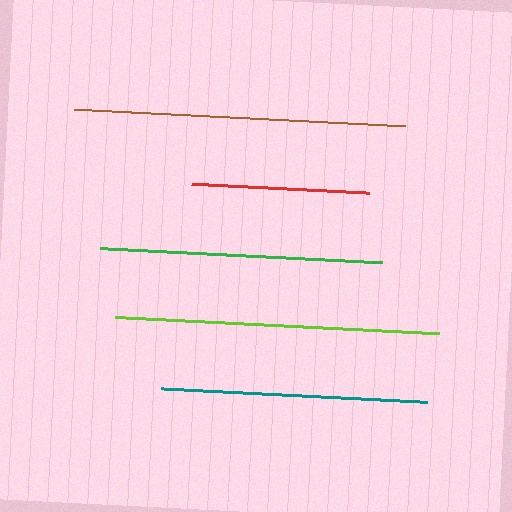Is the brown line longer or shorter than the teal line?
The brown line is longer than the teal line.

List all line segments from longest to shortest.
From longest to shortest: brown, lime, green, teal, red.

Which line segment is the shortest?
The red line is the shortest at approximately 177 pixels.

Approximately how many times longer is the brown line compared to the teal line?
The brown line is approximately 1.2 times the length of the teal line.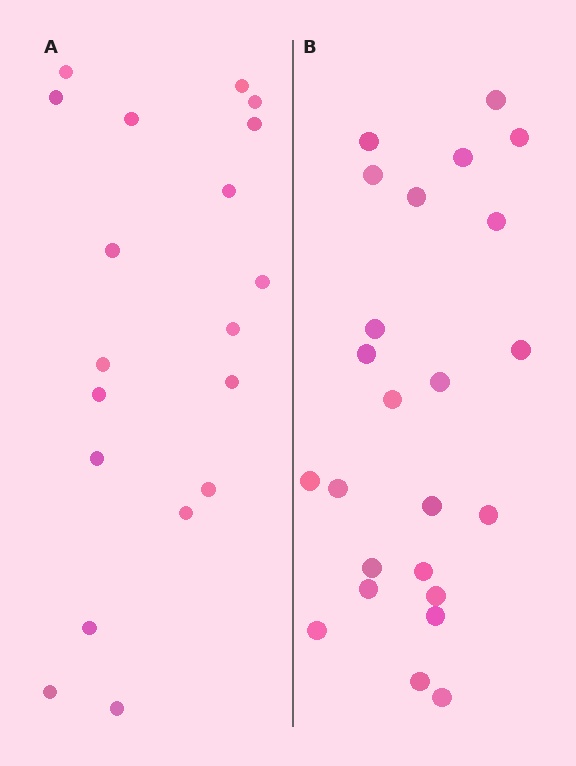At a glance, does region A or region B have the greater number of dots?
Region B (the right region) has more dots.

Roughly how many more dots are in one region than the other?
Region B has about 5 more dots than region A.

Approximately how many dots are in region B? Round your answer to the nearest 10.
About 20 dots. (The exact count is 24, which rounds to 20.)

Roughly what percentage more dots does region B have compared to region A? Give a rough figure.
About 25% more.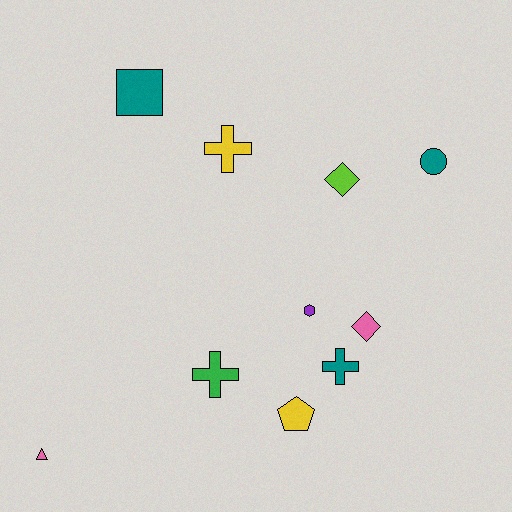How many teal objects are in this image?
There are 3 teal objects.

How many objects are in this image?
There are 10 objects.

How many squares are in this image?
There is 1 square.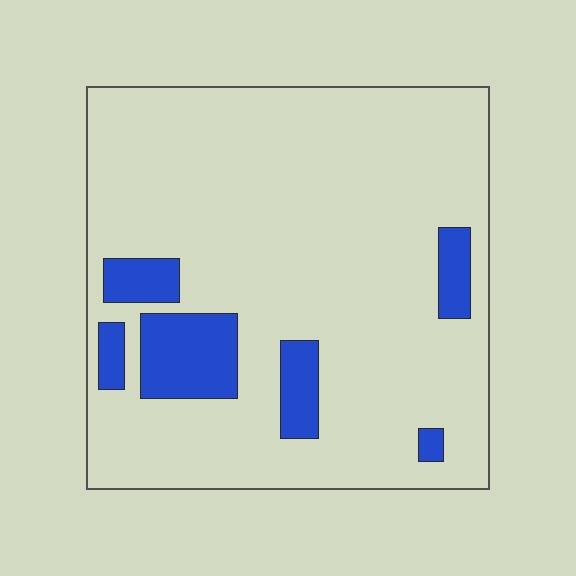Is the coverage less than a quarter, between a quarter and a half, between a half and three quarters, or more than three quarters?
Less than a quarter.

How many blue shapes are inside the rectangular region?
6.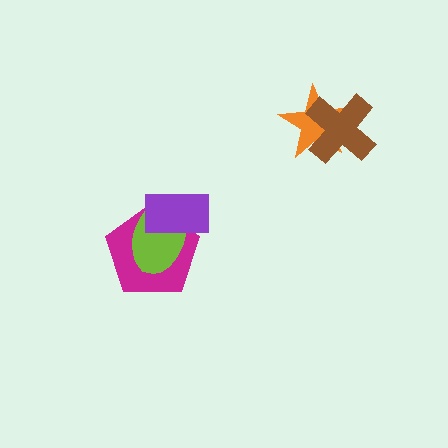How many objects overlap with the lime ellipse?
2 objects overlap with the lime ellipse.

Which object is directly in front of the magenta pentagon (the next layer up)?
The lime ellipse is directly in front of the magenta pentagon.